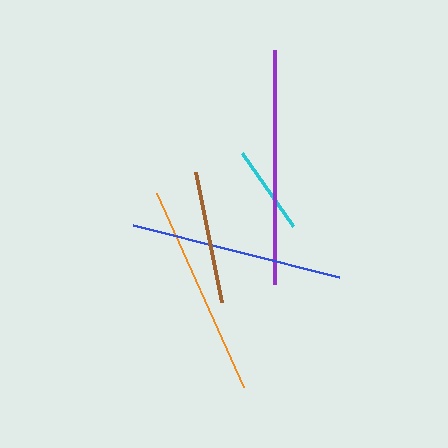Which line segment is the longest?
The purple line is the longest at approximately 234 pixels.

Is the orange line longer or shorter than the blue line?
The orange line is longer than the blue line.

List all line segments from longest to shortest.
From longest to shortest: purple, orange, blue, brown, cyan.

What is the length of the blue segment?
The blue segment is approximately 213 pixels long.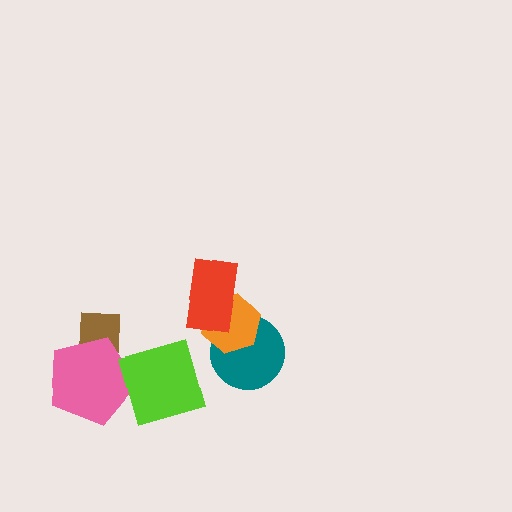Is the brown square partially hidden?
Yes, it is partially covered by another shape.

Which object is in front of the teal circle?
The orange hexagon is in front of the teal circle.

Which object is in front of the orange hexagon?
The red rectangle is in front of the orange hexagon.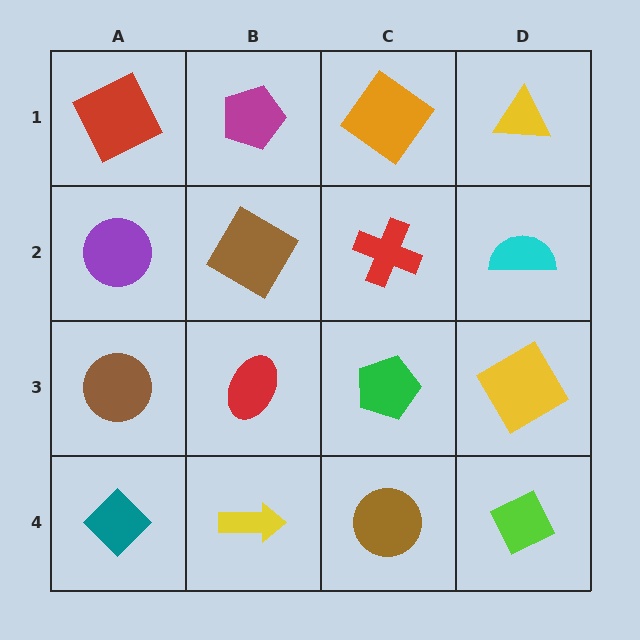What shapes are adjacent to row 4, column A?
A brown circle (row 3, column A), a yellow arrow (row 4, column B).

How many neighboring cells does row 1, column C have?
3.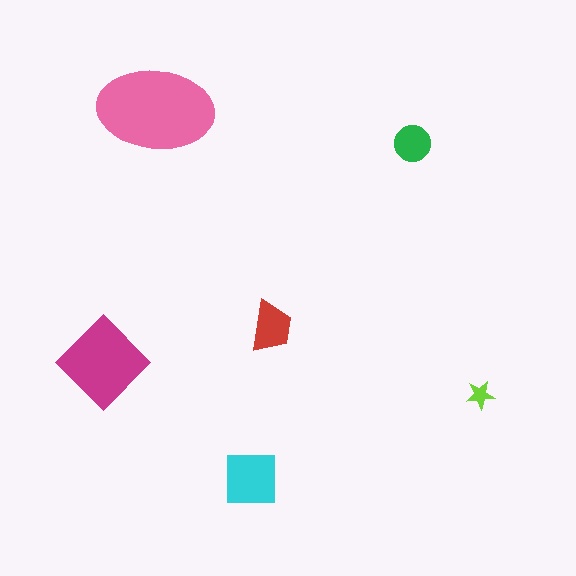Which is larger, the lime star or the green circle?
The green circle.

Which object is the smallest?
The lime star.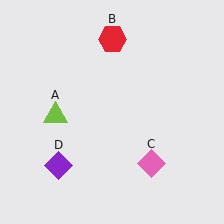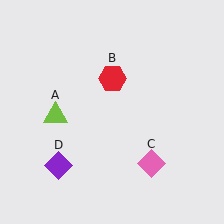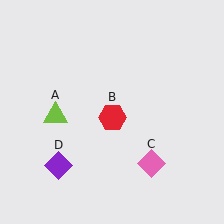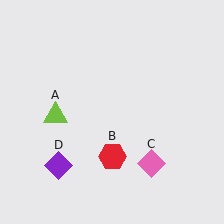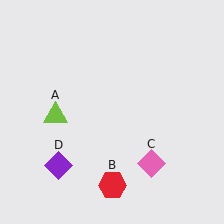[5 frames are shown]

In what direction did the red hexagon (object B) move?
The red hexagon (object B) moved down.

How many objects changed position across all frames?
1 object changed position: red hexagon (object B).